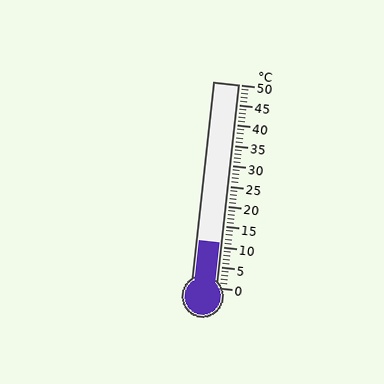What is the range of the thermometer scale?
The thermometer scale ranges from 0°C to 50°C.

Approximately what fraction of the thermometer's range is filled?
The thermometer is filled to approximately 20% of its range.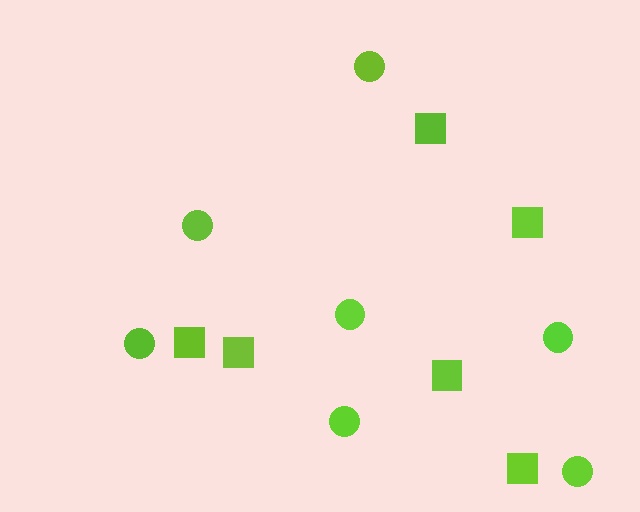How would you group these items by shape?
There are 2 groups: one group of circles (7) and one group of squares (6).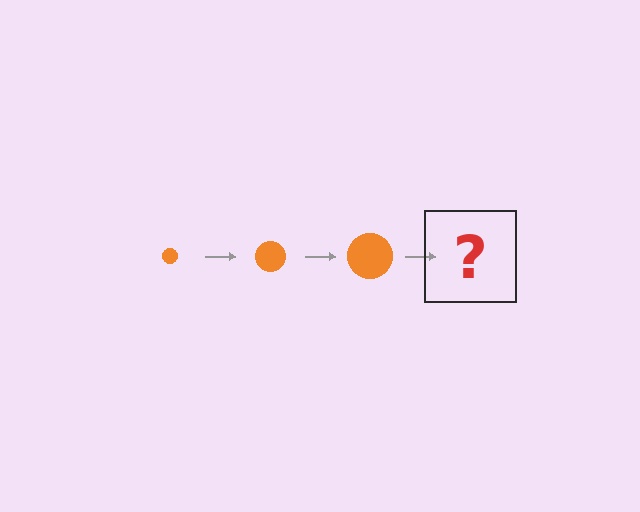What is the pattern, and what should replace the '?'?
The pattern is that the circle gets progressively larger each step. The '?' should be an orange circle, larger than the previous one.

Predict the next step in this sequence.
The next step is an orange circle, larger than the previous one.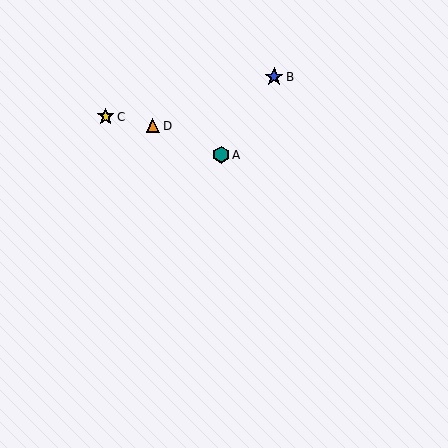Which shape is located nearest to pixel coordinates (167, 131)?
The orange triangle (labeled D) at (153, 126) is nearest to that location.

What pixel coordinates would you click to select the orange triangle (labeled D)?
Click at (153, 126) to select the orange triangle D.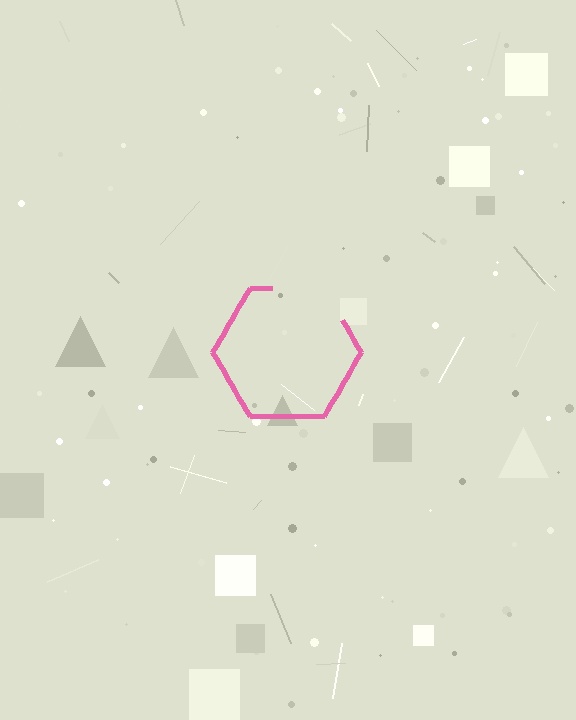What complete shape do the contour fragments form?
The contour fragments form a hexagon.